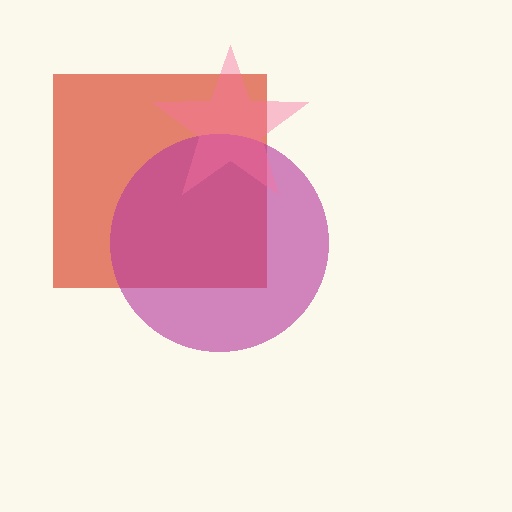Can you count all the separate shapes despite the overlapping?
Yes, there are 3 separate shapes.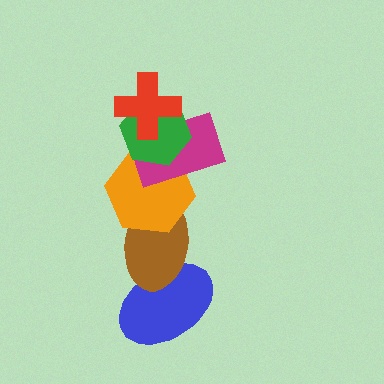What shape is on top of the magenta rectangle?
The green hexagon is on top of the magenta rectangle.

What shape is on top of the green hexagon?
The red cross is on top of the green hexagon.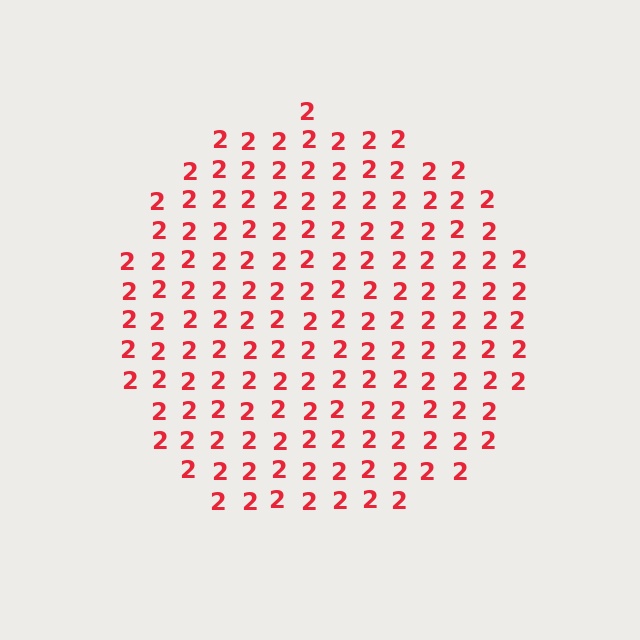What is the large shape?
The large shape is a circle.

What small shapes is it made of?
It is made of small digit 2's.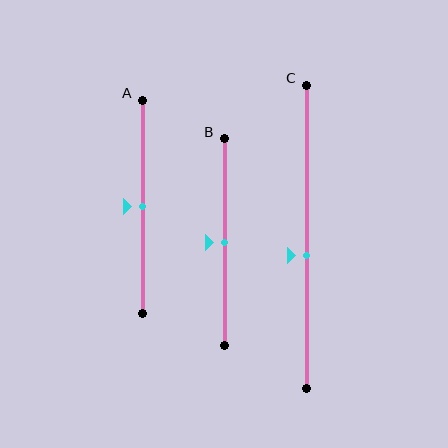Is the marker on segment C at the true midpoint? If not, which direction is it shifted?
No, the marker on segment C is shifted downward by about 6% of the segment length.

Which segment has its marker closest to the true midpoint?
Segment A has its marker closest to the true midpoint.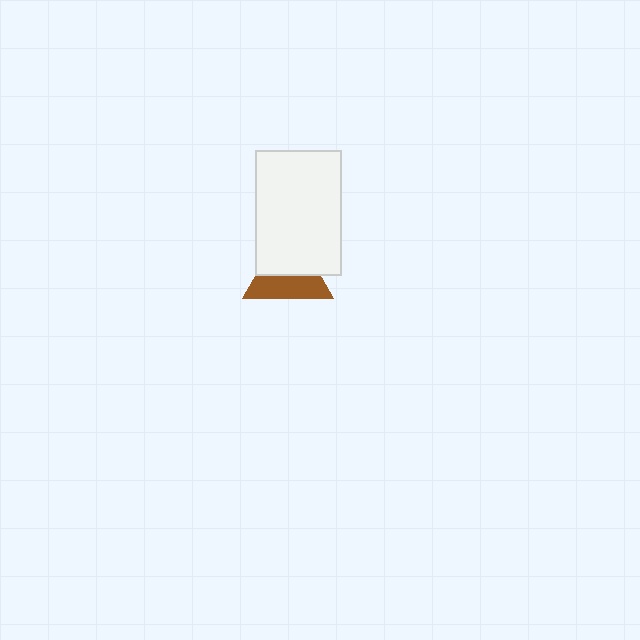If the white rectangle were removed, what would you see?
You would see the complete brown triangle.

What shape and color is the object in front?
The object in front is a white rectangle.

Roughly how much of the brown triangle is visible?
About half of it is visible (roughly 51%).